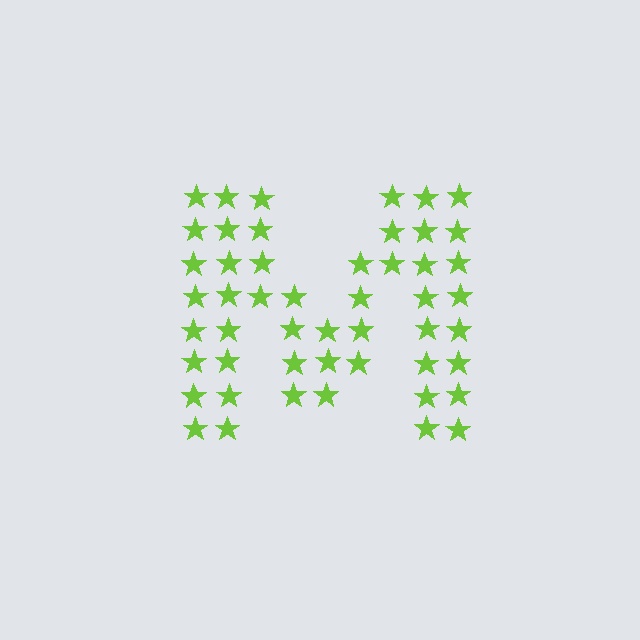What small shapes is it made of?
It is made of small stars.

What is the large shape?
The large shape is the letter M.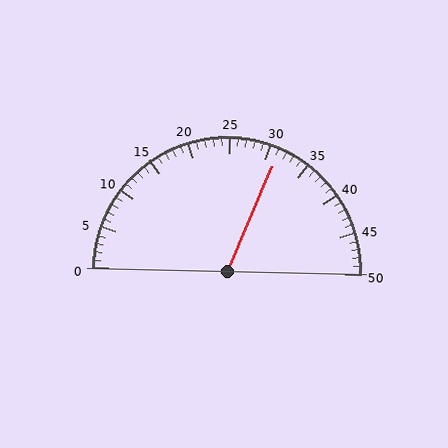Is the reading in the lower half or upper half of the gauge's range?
The reading is in the upper half of the range (0 to 50).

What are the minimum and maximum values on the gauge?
The gauge ranges from 0 to 50.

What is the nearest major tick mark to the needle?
The nearest major tick mark is 30.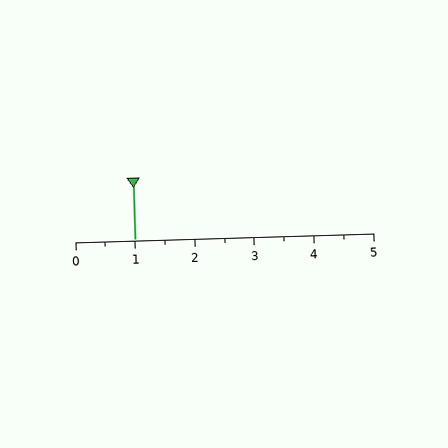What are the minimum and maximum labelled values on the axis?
The axis runs from 0 to 5.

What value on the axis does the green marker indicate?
The marker indicates approximately 1.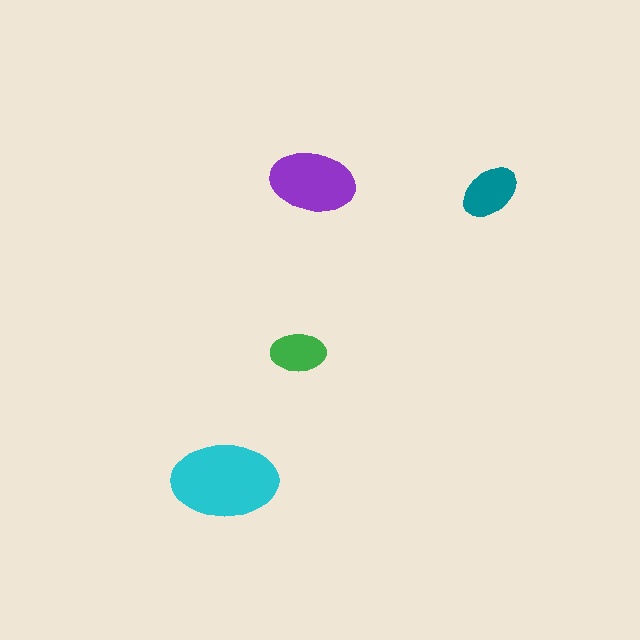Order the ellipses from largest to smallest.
the cyan one, the purple one, the teal one, the green one.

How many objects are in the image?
There are 4 objects in the image.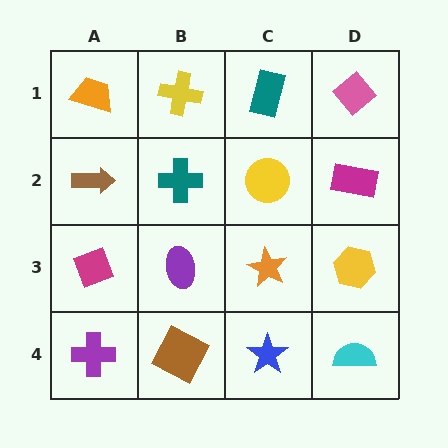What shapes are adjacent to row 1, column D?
A magenta rectangle (row 2, column D), a teal rectangle (row 1, column C).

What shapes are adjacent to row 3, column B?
A teal cross (row 2, column B), a brown square (row 4, column B), a magenta diamond (row 3, column A), an orange star (row 3, column C).